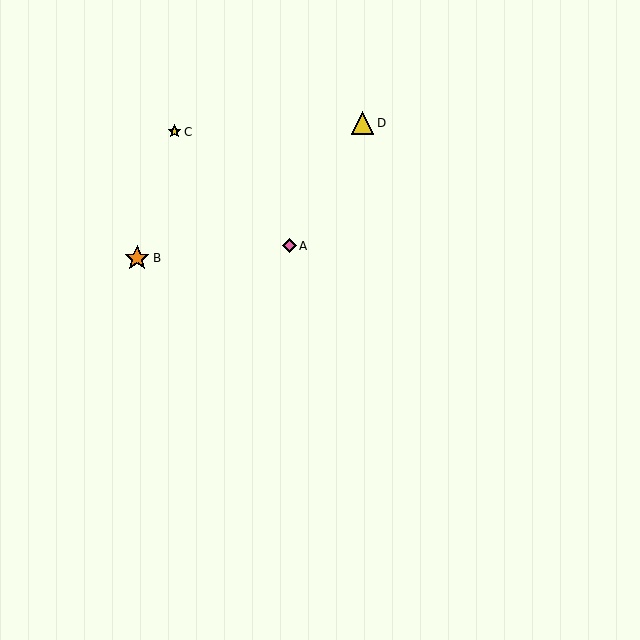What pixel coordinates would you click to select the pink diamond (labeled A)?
Click at (289, 246) to select the pink diamond A.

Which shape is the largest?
The orange star (labeled B) is the largest.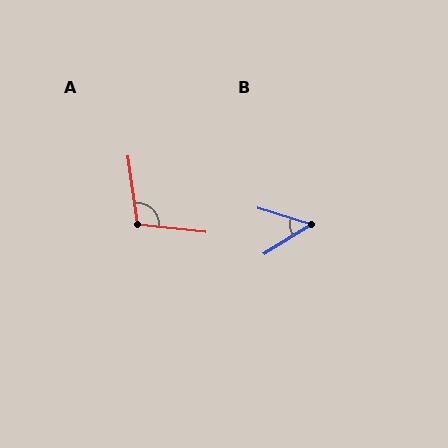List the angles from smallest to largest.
B (49°), A (104°).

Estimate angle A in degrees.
Approximately 104 degrees.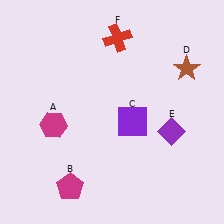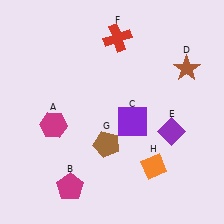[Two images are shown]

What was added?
A brown pentagon (G), an orange diamond (H) were added in Image 2.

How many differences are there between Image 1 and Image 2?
There are 2 differences between the two images.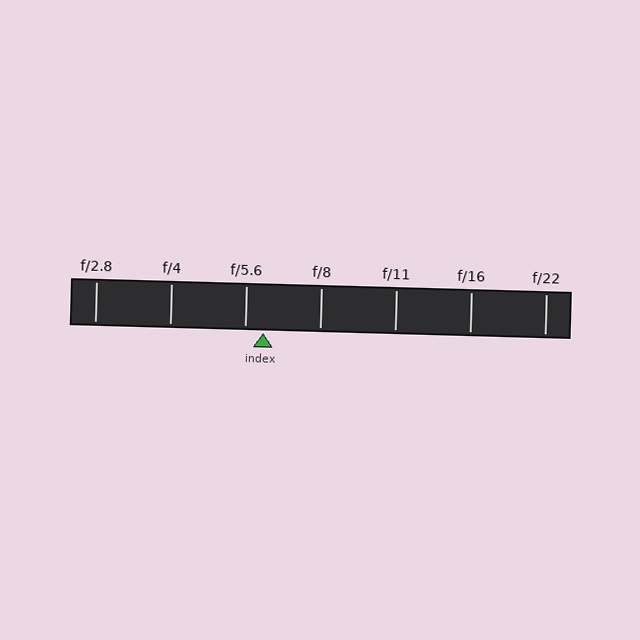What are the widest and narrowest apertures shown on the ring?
The widest aperture shown is f/2.8 and the narrowest is f/22.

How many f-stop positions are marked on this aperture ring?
There are 7 f-stop positions marked.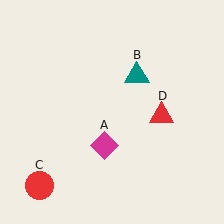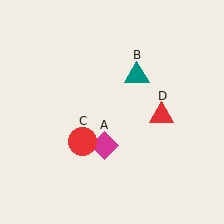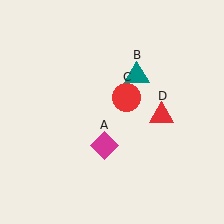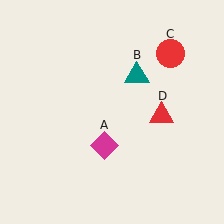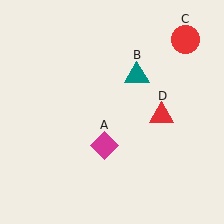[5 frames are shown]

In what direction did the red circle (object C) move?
The red circle (object C) moved up and to the right.